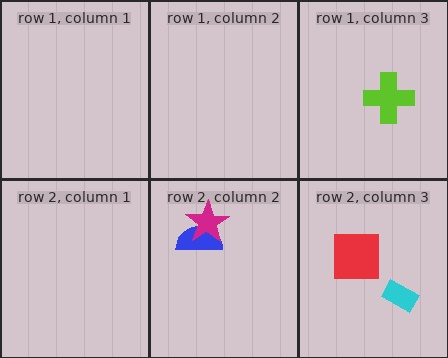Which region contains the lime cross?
The row 1, column 3 region.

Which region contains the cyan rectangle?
The row 2, column 3 region.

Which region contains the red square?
The row 2, column 3 region.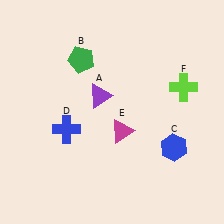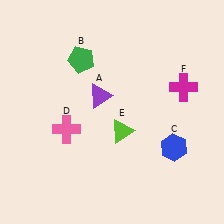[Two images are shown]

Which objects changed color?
D changed from blue to pink. E changed from magenta to lime. F changed from lime to magenta.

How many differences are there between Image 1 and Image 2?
There are 3 differences between the two images.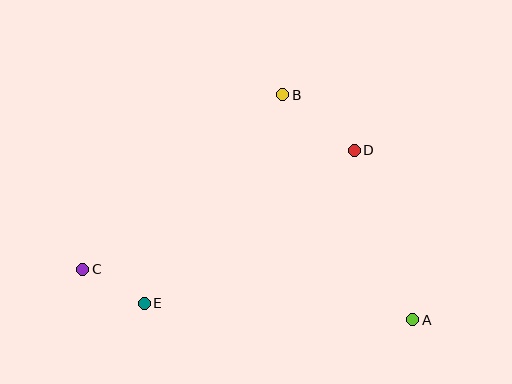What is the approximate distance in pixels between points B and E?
The distance between B and E is approximately 250 pixels.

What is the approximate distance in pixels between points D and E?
The distance between D and E is approximately 260 pixels.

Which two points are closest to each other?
Points C and E are closest to each other.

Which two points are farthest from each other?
Points A and C are farthest from each other.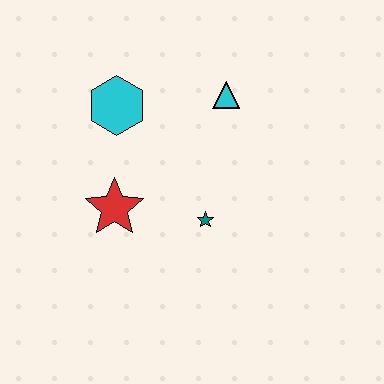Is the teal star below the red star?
Yes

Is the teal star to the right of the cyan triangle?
No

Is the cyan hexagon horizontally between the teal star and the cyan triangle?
No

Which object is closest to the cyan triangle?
The cyan hexagon is closest to the cyan triangle.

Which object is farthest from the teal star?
The cyan hexagon is farthest from the teal star.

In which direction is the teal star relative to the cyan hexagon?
The teal star is below the cyan hexagon.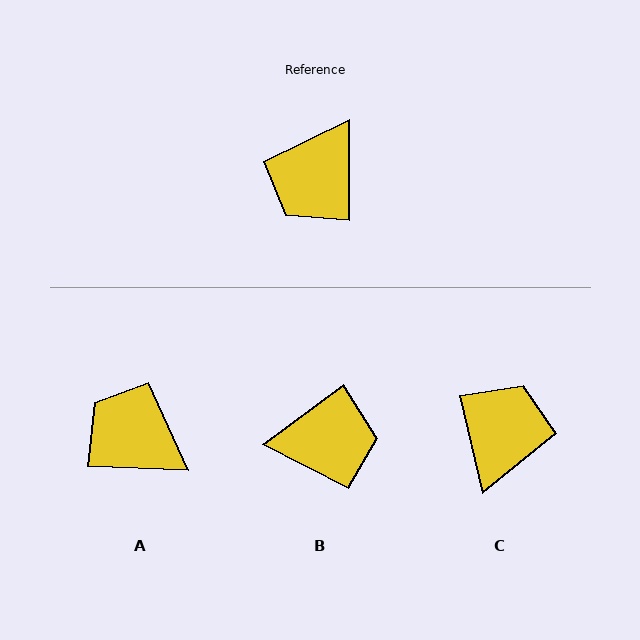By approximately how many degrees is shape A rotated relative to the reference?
Approximately 92 degrees clockwise.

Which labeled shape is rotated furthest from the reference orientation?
C, about 167 degrees away.